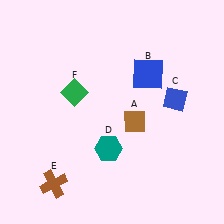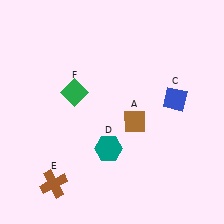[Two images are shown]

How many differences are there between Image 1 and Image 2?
There is 1 difference between the two images.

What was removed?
The blue square (B) was removed in Image 2.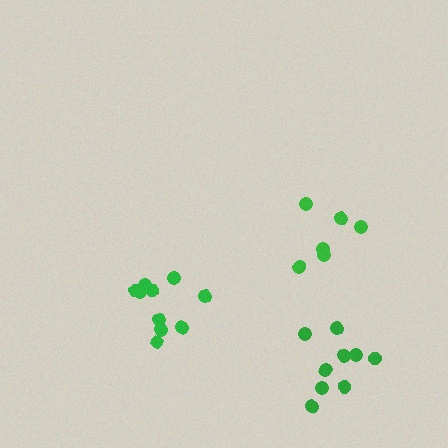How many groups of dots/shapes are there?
There are 3 groups.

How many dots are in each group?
Group 1: 6 dots, Group 2: 10 dots, Group 3: 9 dots (25 total).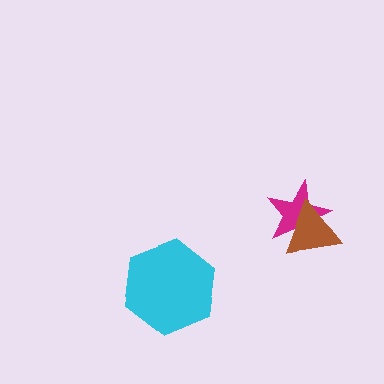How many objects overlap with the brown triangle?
1 object overlaps with the brown triangle.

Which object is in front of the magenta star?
The brown triangle is in front of the magenta star.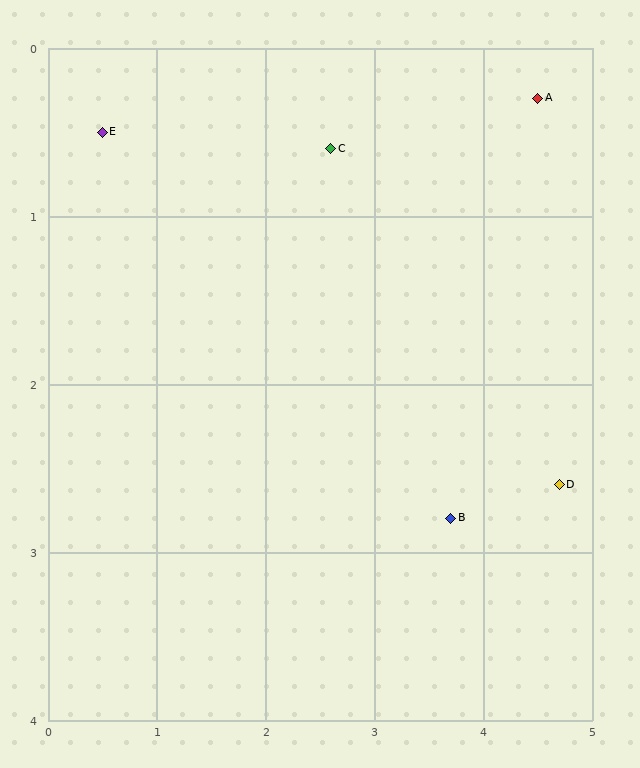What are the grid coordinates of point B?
Point B is at approximately (3.7, 2.8).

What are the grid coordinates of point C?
Point C is at approximately (2.6, 0.6).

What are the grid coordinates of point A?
Point A is at approximately (4.5, 0.3).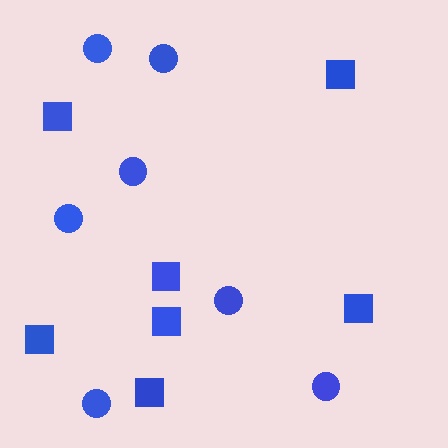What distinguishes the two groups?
There are 2 groups: one group of squares (7) and one group of circles (7).